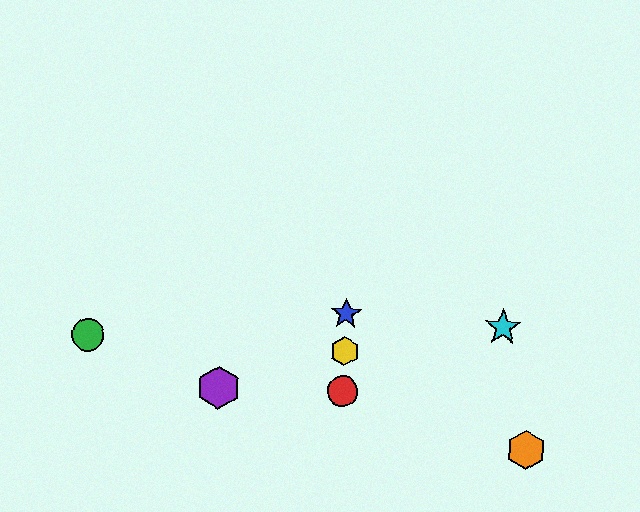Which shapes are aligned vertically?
The red circle, the blue star, the yellow hexagon are aligned vertically.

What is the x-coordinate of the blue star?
The blue star is at x≈346.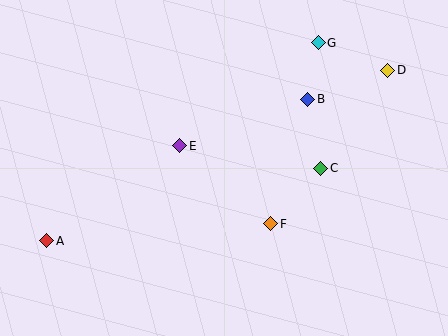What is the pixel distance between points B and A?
The distance between B and A is 297 pixels.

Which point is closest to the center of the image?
Point E at (180, 146) is closest to the center.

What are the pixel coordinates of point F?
Point F is at (271, 224).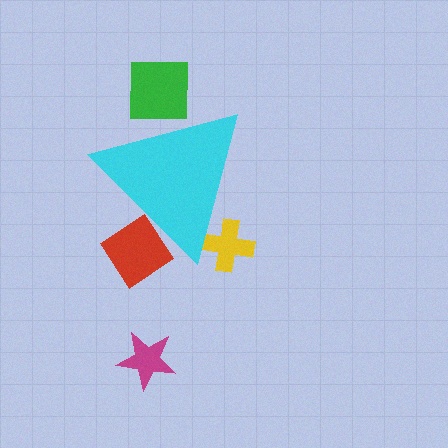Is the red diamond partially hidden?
Yes, the red diamond is partially hidden behind the cyan triangle.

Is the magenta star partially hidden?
No, the magenta star is fully visible.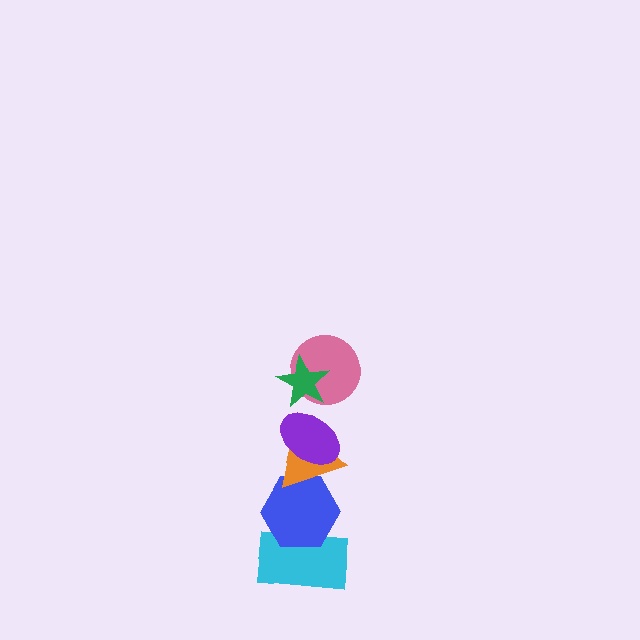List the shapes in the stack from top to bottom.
From top to bottom: the green star, the pink circle, the purple ellipse, the orange triangle, the blue hexagon, the cyan rectangle.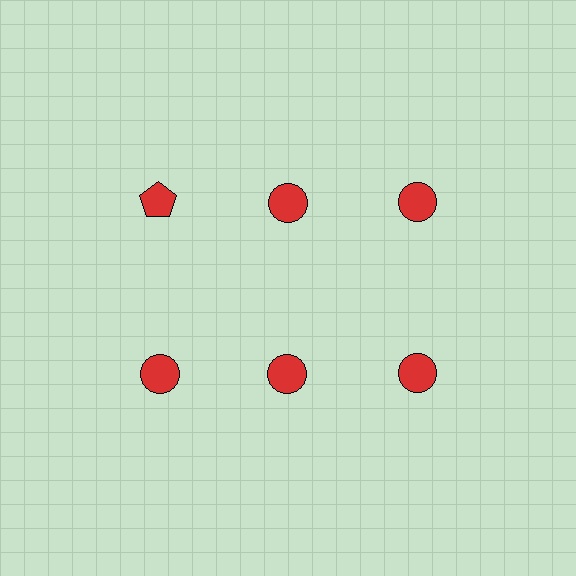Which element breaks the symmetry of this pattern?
The red pentagon in the top row, leftmost column breaks the symmetry. All other shapes are red circles.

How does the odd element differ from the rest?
It has a different shape: pentagon instead of circle.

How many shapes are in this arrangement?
There are 6 shapes arranged in a grid pattern.